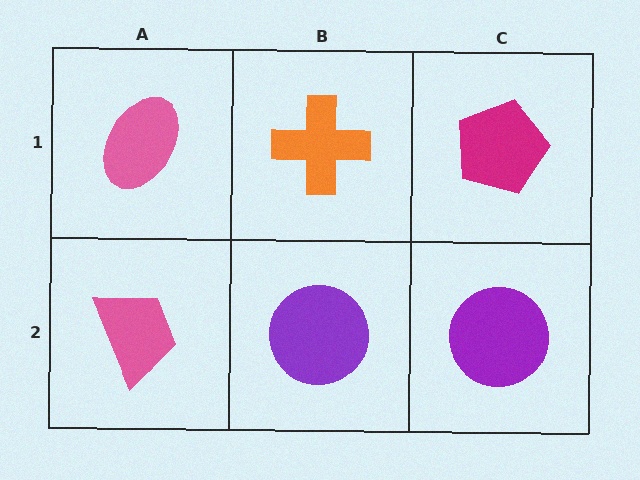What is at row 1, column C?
A magenta pentagon.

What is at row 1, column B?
An orange cross.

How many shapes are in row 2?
3 shapes.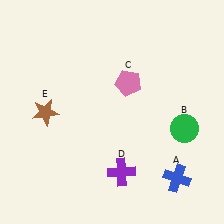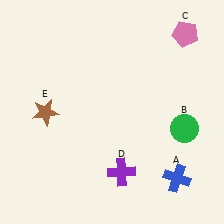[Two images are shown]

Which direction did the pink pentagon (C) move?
The pink pentagon (C) moved right.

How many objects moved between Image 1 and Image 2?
1 object moved between the two images.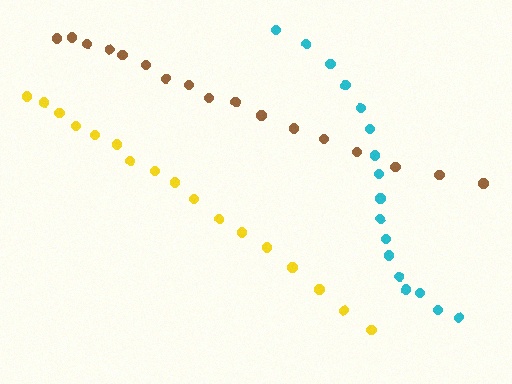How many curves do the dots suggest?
There are 3 distinct paths.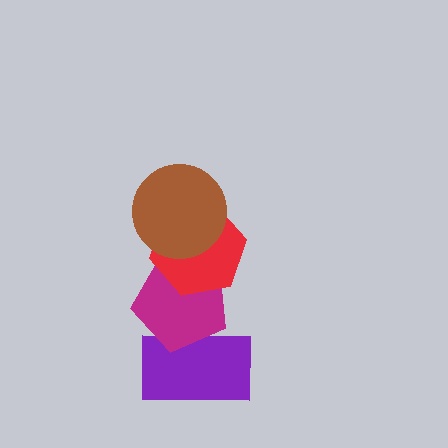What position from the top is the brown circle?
The brown circle is 1st from the top.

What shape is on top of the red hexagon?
The brown circle is on top of the red hexagon.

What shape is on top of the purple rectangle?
The magenta pentagon is on top of the purple rectangle.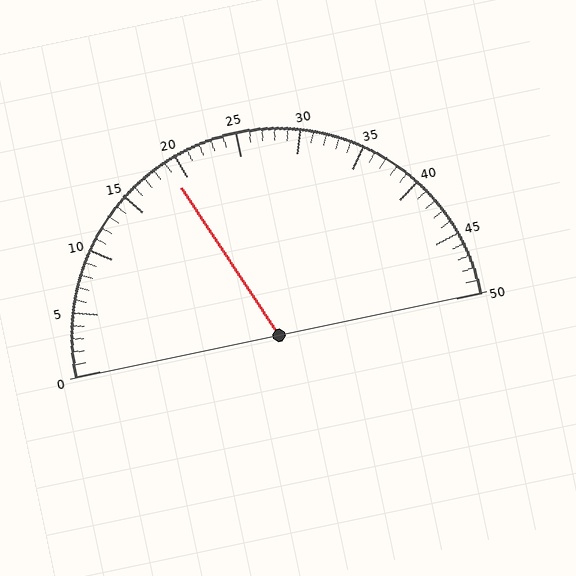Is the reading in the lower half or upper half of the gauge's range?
The reading is in the lower half of the range (0 to 50).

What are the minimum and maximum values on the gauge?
The gauge ranges from 0 to 50.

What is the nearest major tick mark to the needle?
The nearest major tick mark is 20.